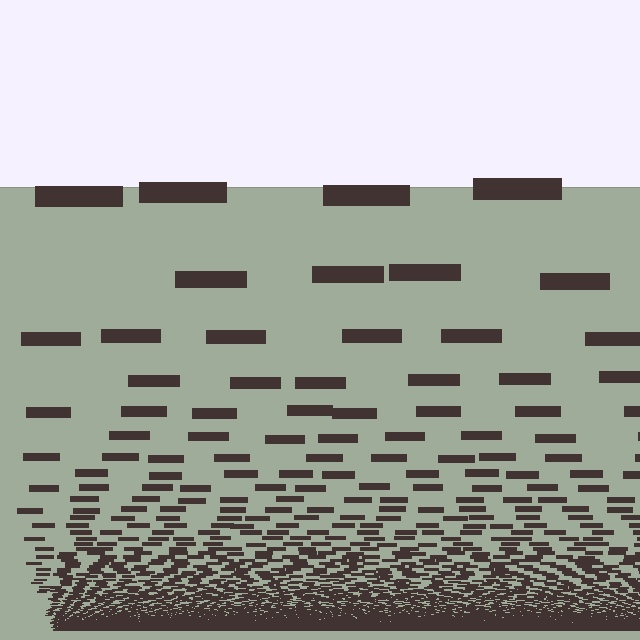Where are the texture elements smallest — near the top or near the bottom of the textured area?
Near the bottom.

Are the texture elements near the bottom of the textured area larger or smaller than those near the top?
Smaller. The gradient is inverted — elements near the bottom are smaller and denser.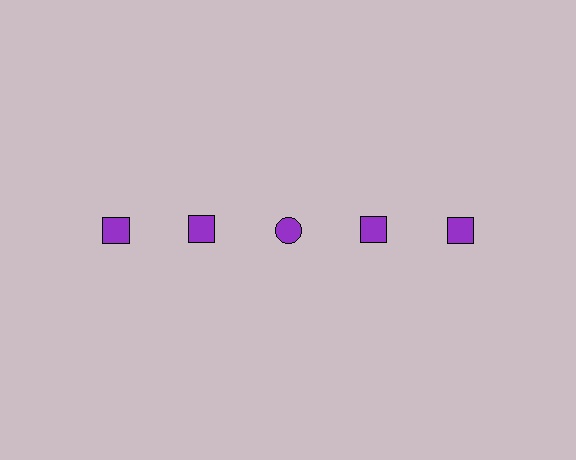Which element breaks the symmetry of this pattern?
The purple circle in the top row, center column breaks the symmetry. All other shapes are purple squares.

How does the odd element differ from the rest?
It has a different shape: circle instead of square.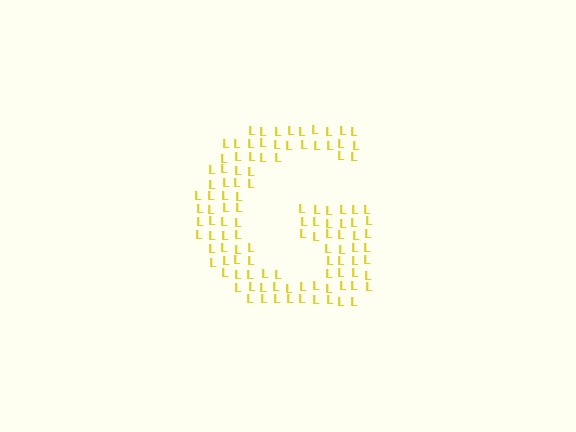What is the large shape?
The large shape is the letter G.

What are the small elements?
The small elements are letter L's.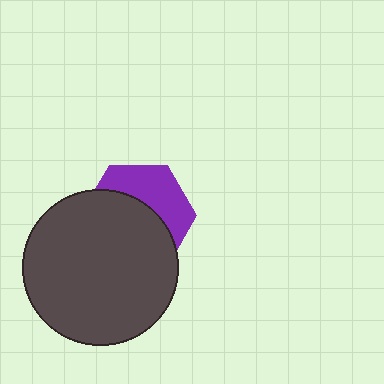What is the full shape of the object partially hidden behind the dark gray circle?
The partially hidden object is a purple hexagon.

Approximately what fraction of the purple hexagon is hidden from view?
Roughly 60% of the purple hexagon is hidden behind the dark gray circle.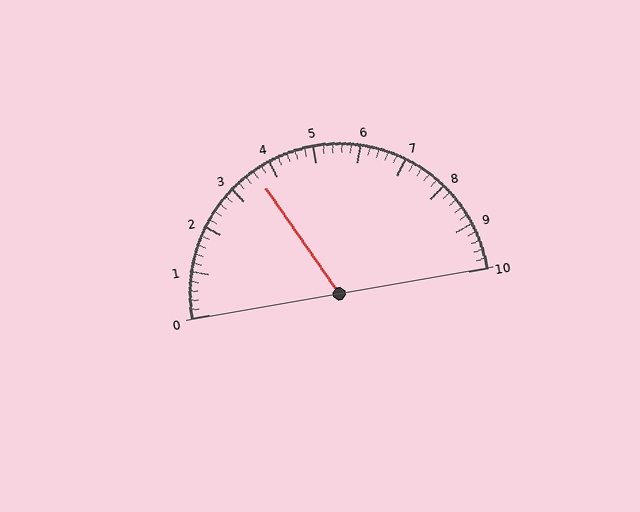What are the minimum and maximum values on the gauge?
The gauge ranges from 0 to 10.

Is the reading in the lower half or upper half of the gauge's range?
The reading is in the lower half of the range (0 to 10).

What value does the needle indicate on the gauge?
The needle indicates approximately 3.6.